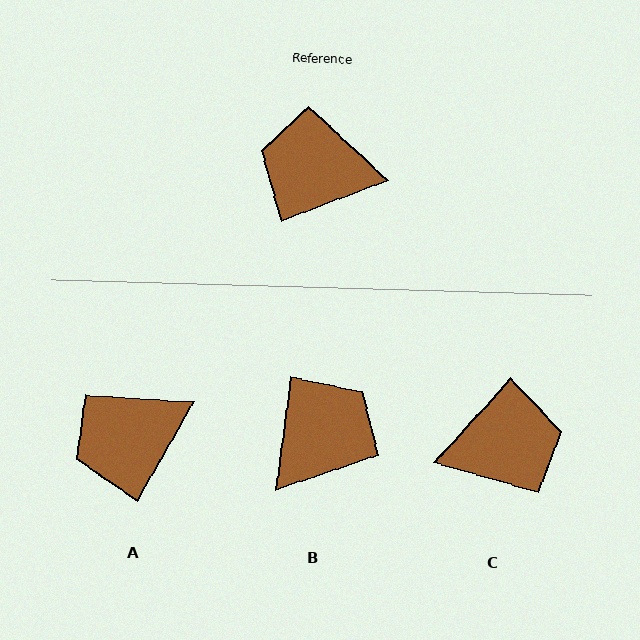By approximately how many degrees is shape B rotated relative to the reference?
Approximately 118 degrees clockwise.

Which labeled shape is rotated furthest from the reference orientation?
C, about 153 degrees away.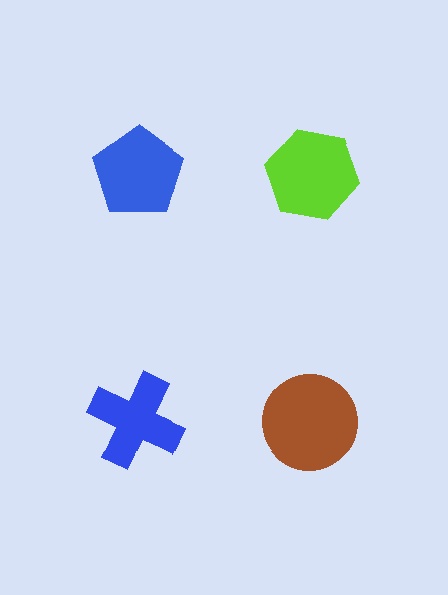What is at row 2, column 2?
A brown circle.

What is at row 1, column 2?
A lime hexagon.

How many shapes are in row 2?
2 shapes.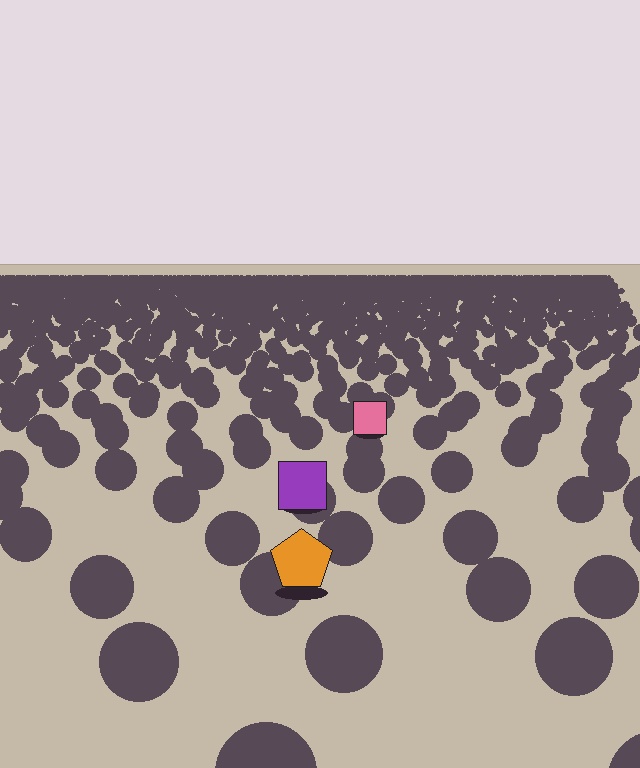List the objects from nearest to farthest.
From nearest to farthest: the orange pentagon, the purple square, the pink square.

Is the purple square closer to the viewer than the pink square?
Yes. The purple square is closer — you can tell from the texture gradient: the ground texture is coarser near it.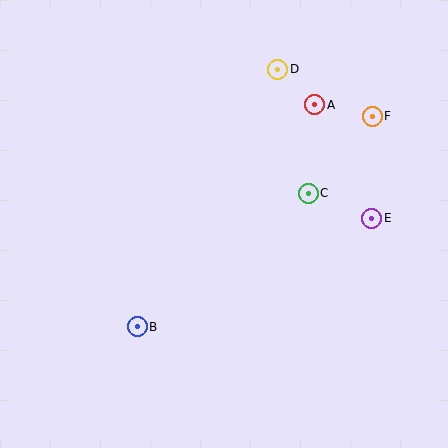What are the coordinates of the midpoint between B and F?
The midpoint between B and F is at (255, 221).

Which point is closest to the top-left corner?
Point D is closest to the top-left corner.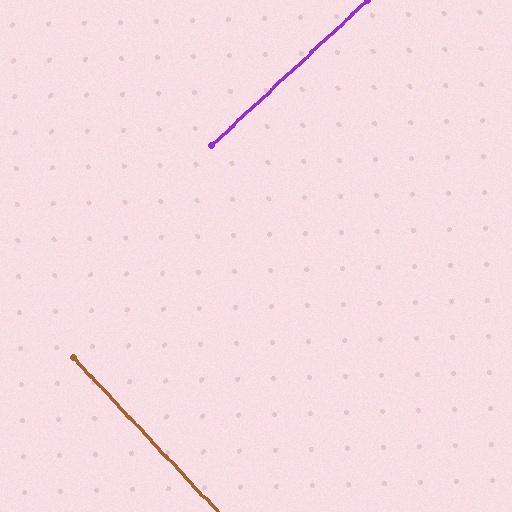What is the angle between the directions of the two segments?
Approximately 90 degrees.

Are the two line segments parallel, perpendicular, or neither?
Perpendicular — they meet at approximately 90°.